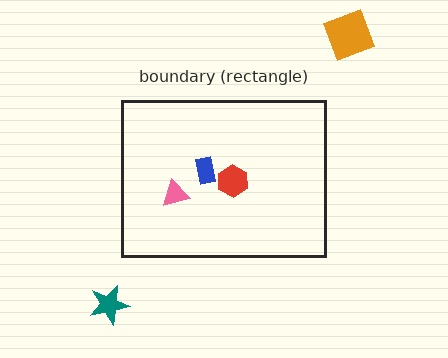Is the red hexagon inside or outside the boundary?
Inside.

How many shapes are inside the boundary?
3 inside, 2 outside.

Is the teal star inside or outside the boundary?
Outside.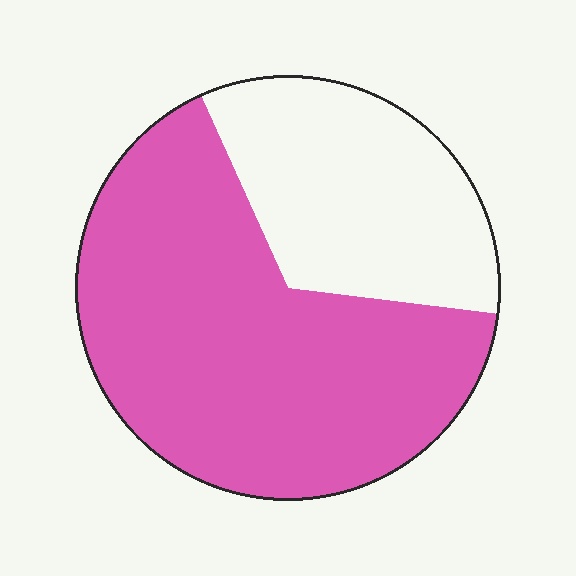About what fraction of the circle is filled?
About two thirds (2/3).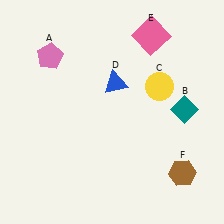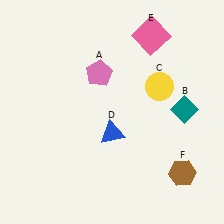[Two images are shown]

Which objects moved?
The objects that moved are: the pink pentagon (A), the blue triangle (D).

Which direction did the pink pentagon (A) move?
The pink pentagon (A) moved right.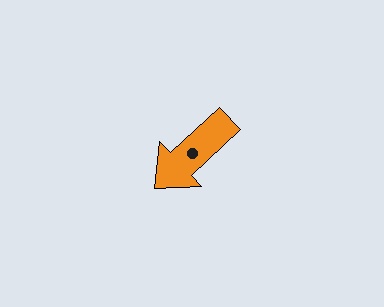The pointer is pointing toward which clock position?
Roughly 8 o'clock.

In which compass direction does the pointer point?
Southwest.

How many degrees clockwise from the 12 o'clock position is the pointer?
Approximately 227 degrees.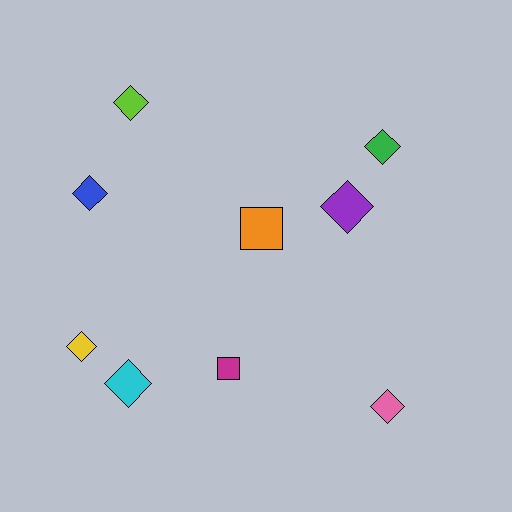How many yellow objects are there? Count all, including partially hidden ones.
There is 1 yellow object.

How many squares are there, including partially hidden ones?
There are 2 squares.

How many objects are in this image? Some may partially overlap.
There are 9 objects.